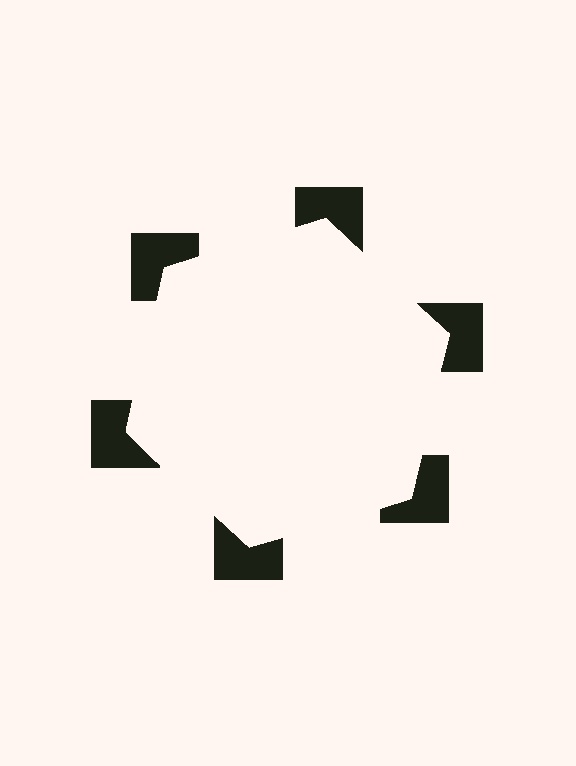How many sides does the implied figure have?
6 sides.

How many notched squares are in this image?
There are 6 — one at each vertex of the illusory hexagon.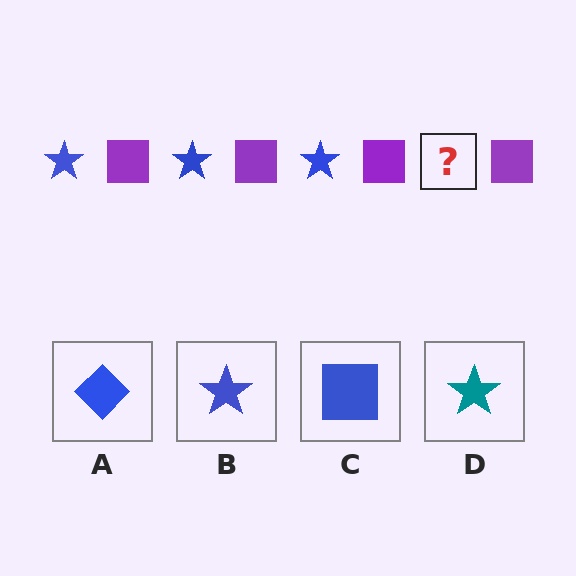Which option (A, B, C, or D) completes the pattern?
B.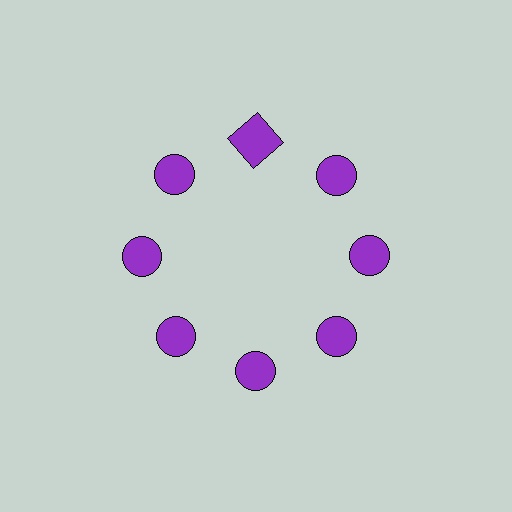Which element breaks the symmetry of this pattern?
The purple square at roughly the 12 o'clock position breaks the symmetry. All other shapes are purple circles.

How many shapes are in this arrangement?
There are 8 shapes arranged in a ring pattern.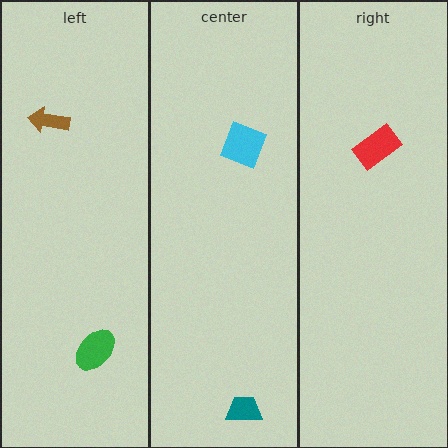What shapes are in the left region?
The brown arrow, the green ellipse.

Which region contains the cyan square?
The center region.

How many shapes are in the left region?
2.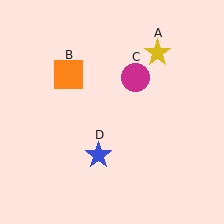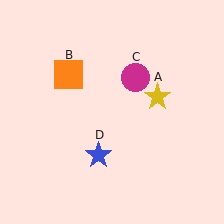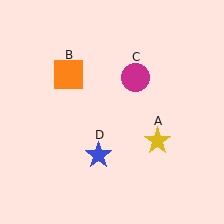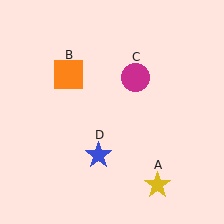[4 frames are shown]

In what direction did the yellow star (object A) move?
The yellow star (object A) moved down.